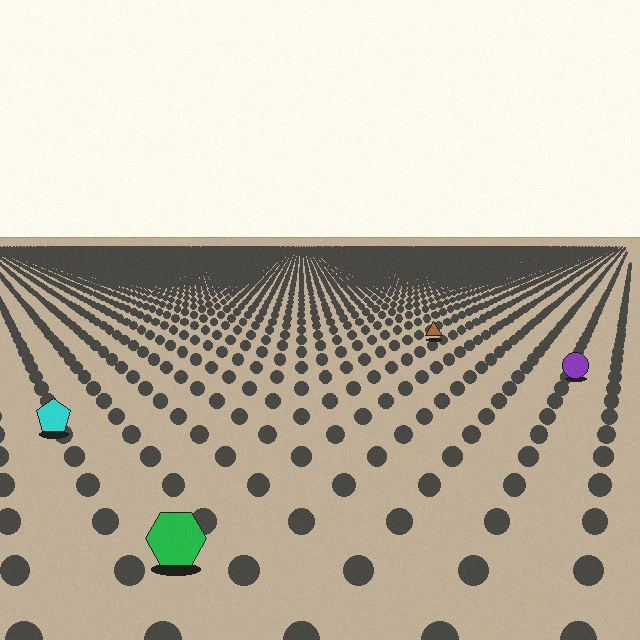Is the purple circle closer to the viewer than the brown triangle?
Yes. The purple circle is closer — you can tell from the texture gradient: the ground texture is coarser near it.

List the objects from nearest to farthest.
From nearest to farthest: the green hexagon, the cyan pentagon, the purple circle, the brown triangle.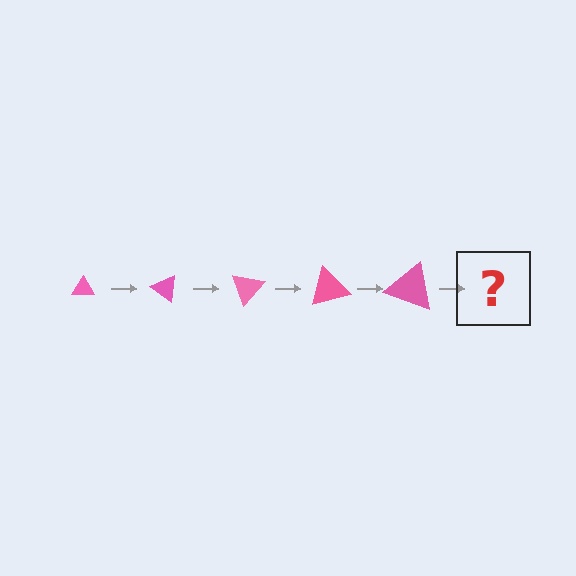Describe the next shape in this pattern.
It should be a triangle, larger than the previous one and rotated 175 degrees from the start.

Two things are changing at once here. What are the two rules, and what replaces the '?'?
The two rules are that the triangle grows larger each step and it rotates 35 degrees each step. The '?' should be a triangle, larger than the previous one and rotated 175 degrees from the start.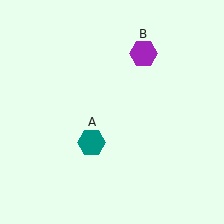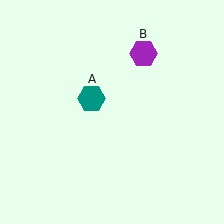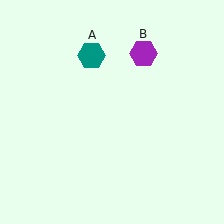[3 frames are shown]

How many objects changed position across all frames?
1 object changed position: teal hexagon (object A).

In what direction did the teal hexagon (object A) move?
The teal hexagon (object A) moved up.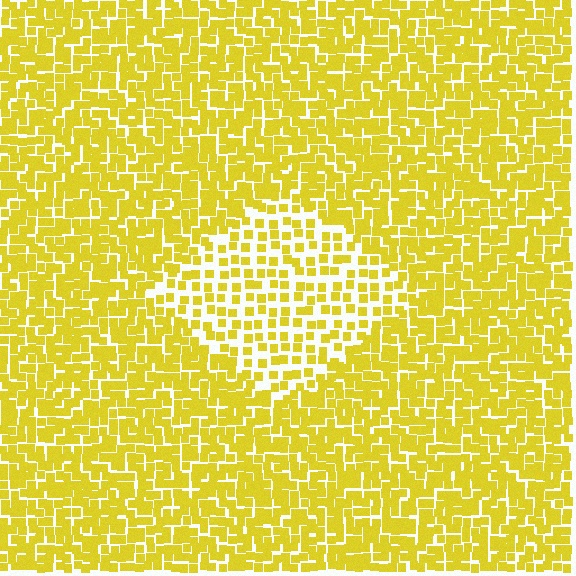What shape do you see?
I see a diamond.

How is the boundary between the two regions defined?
The boundary is defined by a change in element density (approximately 2.0x ratio). All elements are the same color, size, and shape.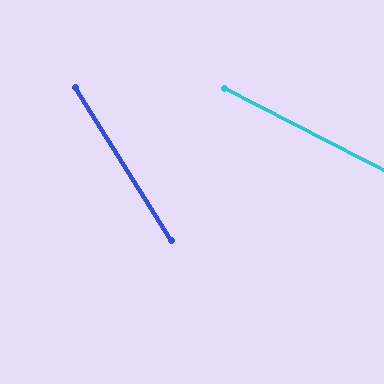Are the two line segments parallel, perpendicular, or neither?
Neither parallel nor perpendicular — they differ by about 30°.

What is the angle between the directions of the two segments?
Approximately 30 degrees.